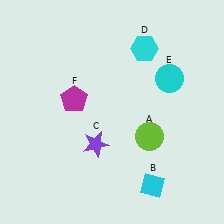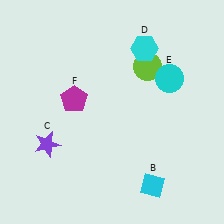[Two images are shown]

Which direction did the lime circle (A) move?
The lime circle (A) moved up.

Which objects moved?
The objects that moved are: the lime circle (A), the purple star (C).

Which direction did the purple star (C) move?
The purple star (C) moved left.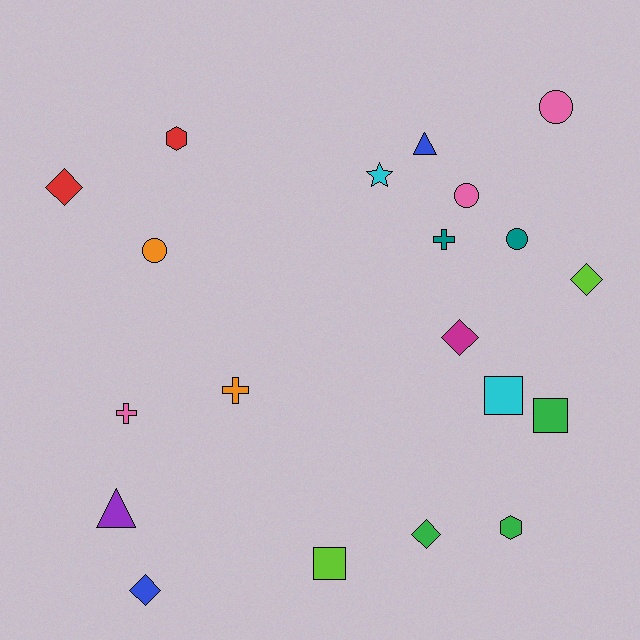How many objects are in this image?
There are 20 objects.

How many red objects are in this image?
There are 2 red objects.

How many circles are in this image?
There are 4 circles.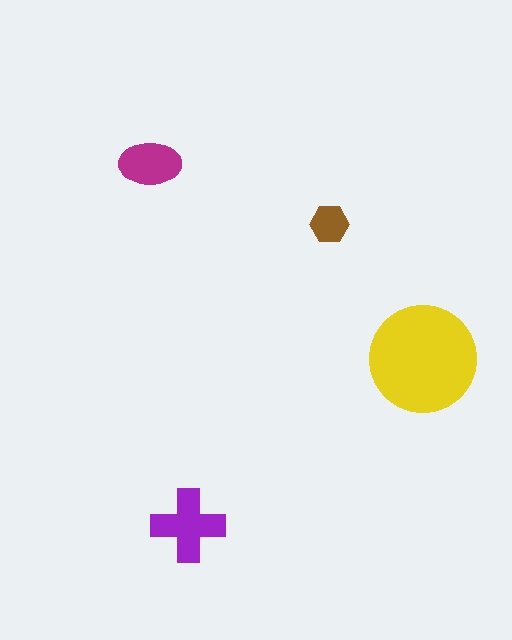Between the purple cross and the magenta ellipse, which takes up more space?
The purple cross.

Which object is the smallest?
The brown hexagon.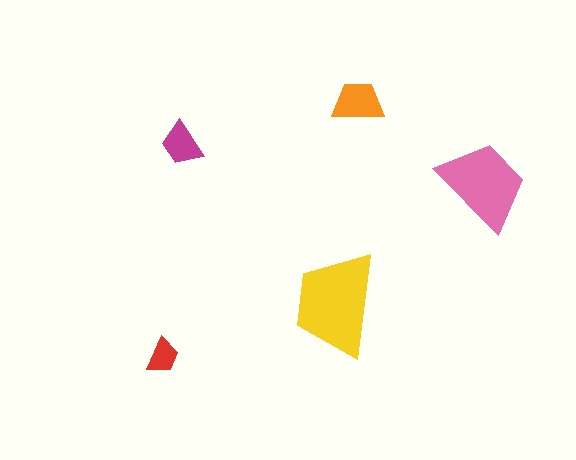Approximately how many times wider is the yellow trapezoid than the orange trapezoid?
About 2 times wider.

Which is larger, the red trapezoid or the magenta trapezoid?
The magenta one.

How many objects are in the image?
There are 5 objects in the image.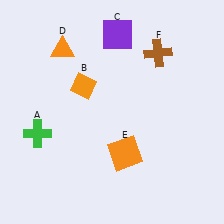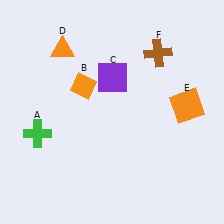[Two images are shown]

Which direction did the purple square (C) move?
The purple square (C) moved down.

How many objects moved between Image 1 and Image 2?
2 objects moved between the two images.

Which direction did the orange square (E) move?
The orange square (E) moved right.